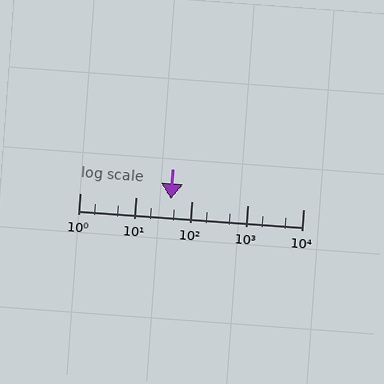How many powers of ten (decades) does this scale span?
The scale spans 4 decades, from 1 to 10000.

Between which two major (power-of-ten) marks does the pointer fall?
The pointer is between 10 and 100.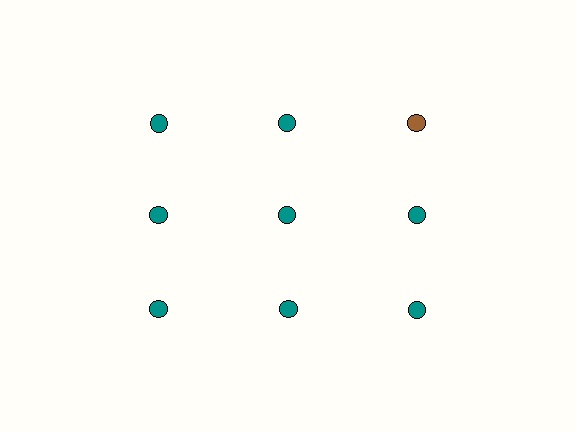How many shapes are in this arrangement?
There are 9 shapes arranged in a grid pattern.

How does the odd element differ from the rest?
It has a different color: brown instead of teal.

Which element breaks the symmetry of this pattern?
The brown circle in the top row, center column breaks the symmetry. All other shapes are teal circles.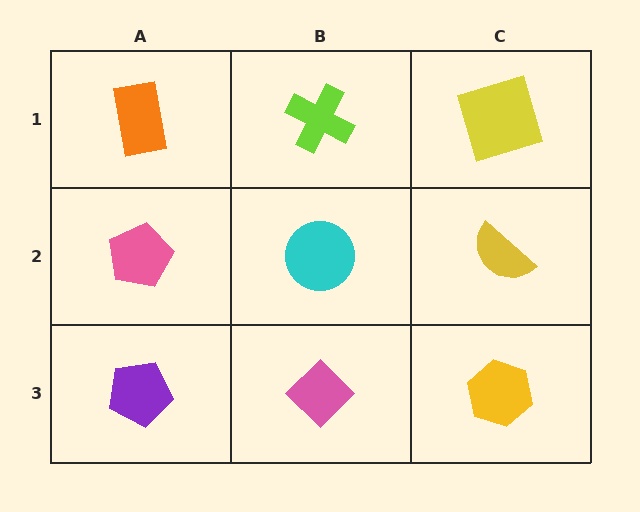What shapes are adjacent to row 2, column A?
An orange rectangle (row 1, column A), a purple pentagon (row 3, column A), a cyan circle (row 2, column B).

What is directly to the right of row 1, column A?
A lime cross.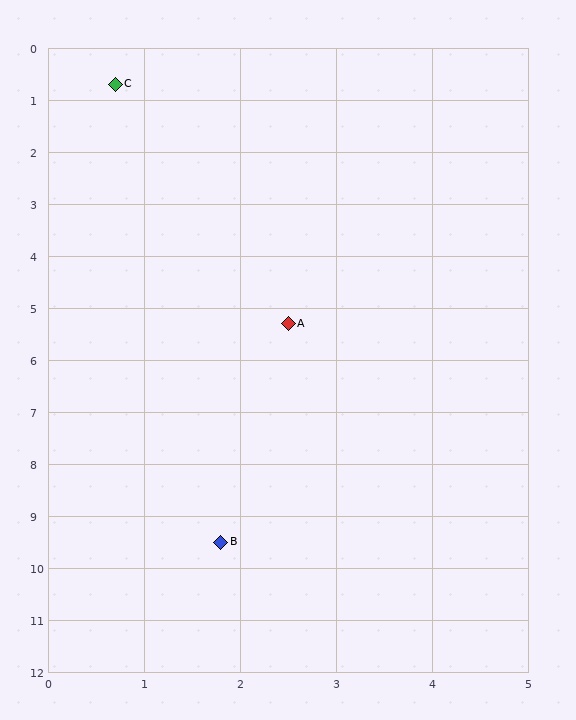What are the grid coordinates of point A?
Point A is at approximately (2.5, 5.3).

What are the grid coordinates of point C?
Point C is at approximately (0.7, 0.7).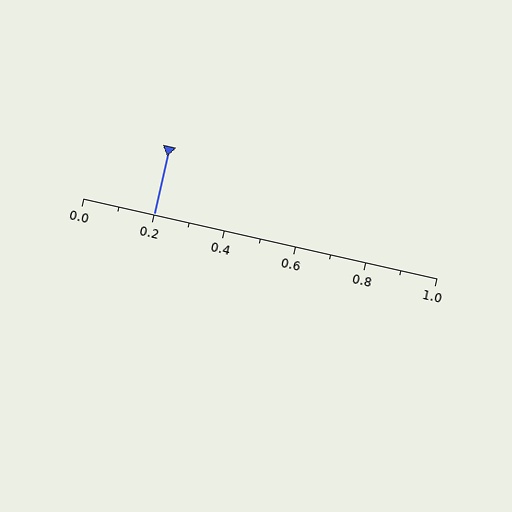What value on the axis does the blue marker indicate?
The marker indicates approximately 0.2.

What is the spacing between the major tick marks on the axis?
The major ticks are spaced 0.2 apart.